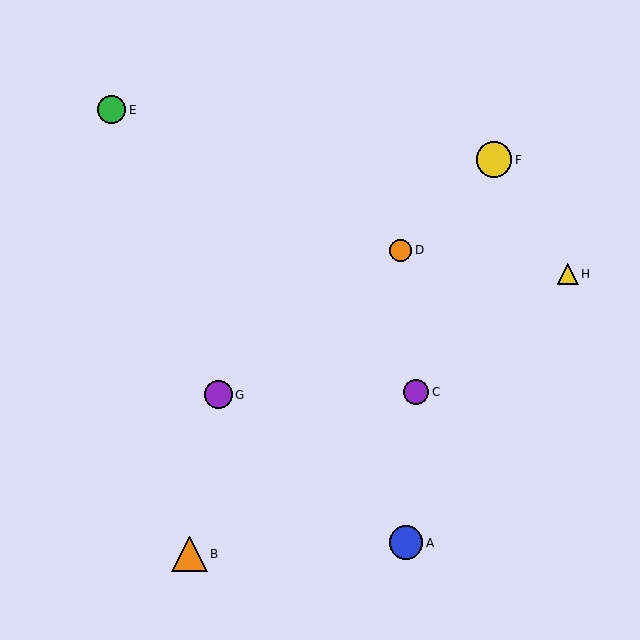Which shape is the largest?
The yellow circle (labeled F) is the largest.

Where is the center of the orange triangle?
The center of the orange triangle is at (190, 554).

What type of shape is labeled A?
Shape A is a blue circle.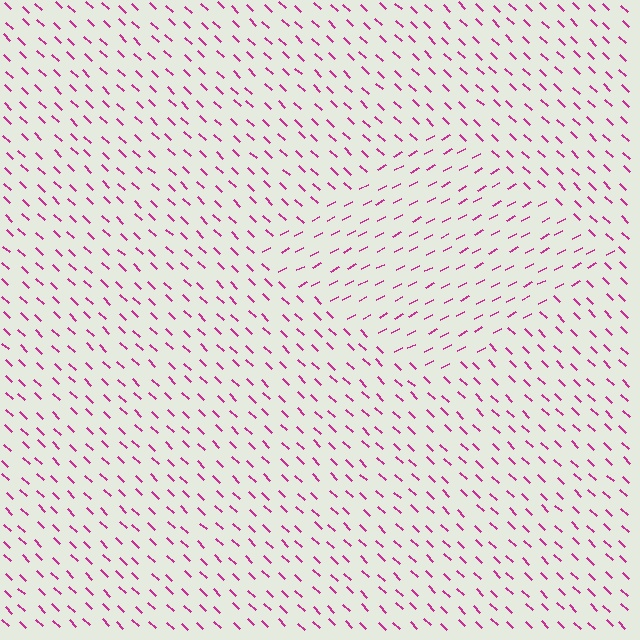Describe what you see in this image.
The image is filled with small magenta line segments. A diamond region in the image has lines oriented differently from the surrounding lines, creating a visible texture boundary.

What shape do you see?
I see a diamond.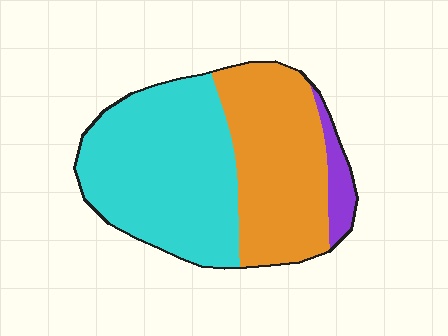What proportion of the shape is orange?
Orange covers 41% of the shape.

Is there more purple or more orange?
Orange.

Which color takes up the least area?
Purple, at roughly 5%.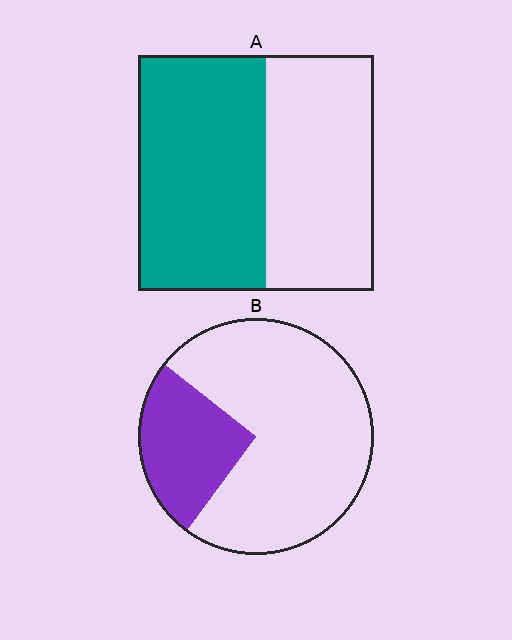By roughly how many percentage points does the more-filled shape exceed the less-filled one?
By roughly 30 percentage points (A over B).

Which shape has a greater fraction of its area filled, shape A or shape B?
Shape A.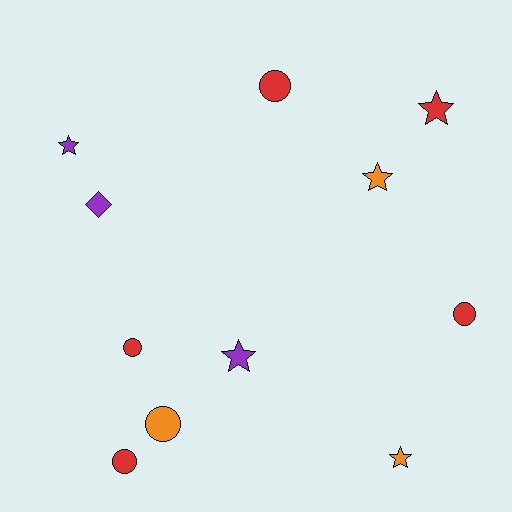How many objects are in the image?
There are 11 objects.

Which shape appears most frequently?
Circle, with 5 objects.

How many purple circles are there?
There are no purple circles.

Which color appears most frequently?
Red, with 5 objects.